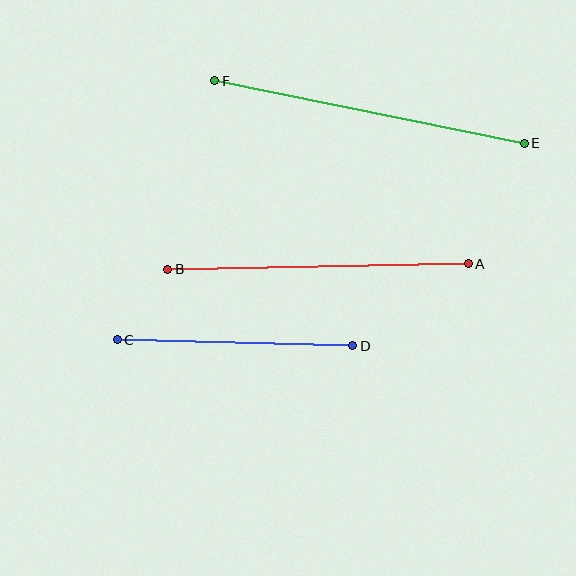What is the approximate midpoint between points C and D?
The midpoint is at approximately (235, 343) pixels.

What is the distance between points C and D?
The distance is approximately 236 pixels.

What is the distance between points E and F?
The distance is approximately 316 pixels.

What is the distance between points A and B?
The distance is approximately 301 pixels.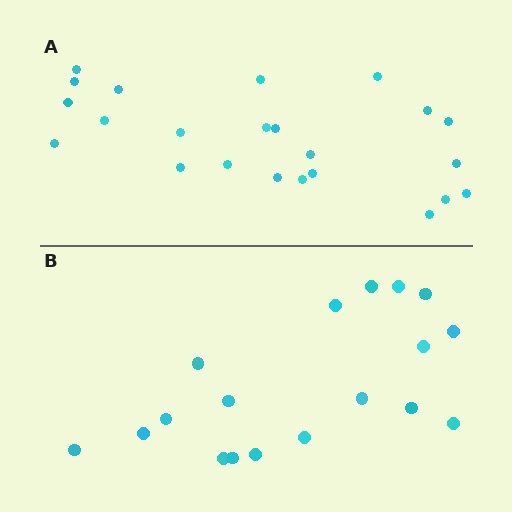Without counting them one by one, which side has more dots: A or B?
Region A (the top region) has more dots.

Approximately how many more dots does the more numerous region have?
Region A has about 5 more dots than region B.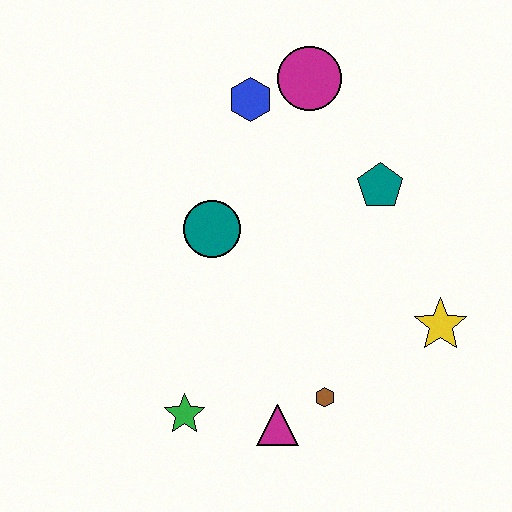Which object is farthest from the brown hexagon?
The magenta circle is farthest from the brown hexagon.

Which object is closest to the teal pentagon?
The magenta circle is closest to the teal pentagon.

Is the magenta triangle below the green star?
Yes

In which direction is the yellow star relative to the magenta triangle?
The yellow star is to the right of the magenta triangle.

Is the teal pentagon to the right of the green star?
Yes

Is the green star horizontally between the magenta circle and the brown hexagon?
No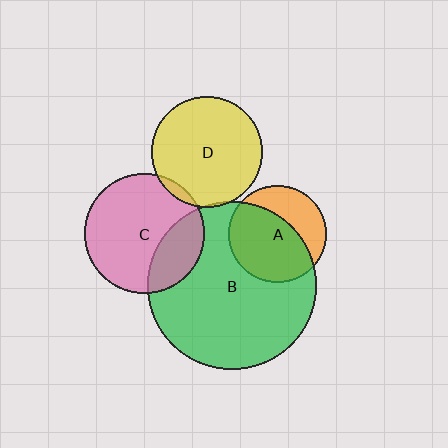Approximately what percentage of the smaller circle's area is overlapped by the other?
Approximately 25%.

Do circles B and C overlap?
Yes.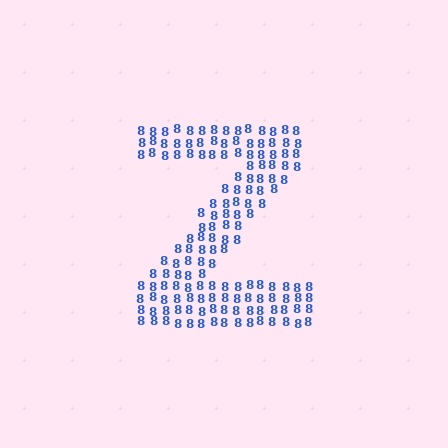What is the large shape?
The large shape is the letter Z.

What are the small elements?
The small elements are digit 8's.